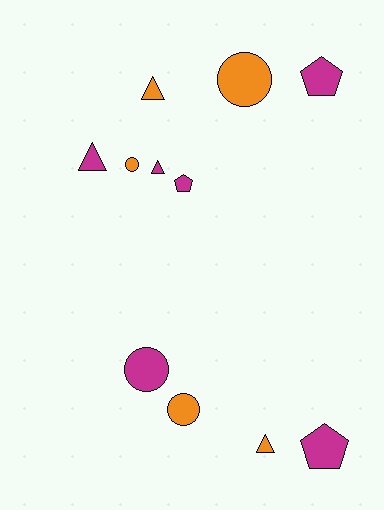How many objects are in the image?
There are 11 objects.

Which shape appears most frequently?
Circle, with 4 objects.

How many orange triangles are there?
There are 2 orange triangles.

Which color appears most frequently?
Magenta, with 6 objects.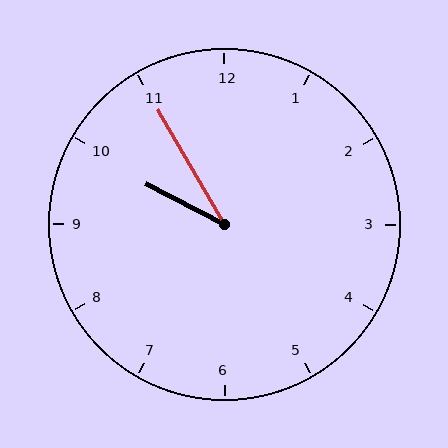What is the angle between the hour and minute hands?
Approximately 32 degrees.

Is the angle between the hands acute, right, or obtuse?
It is acute.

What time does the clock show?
9:55.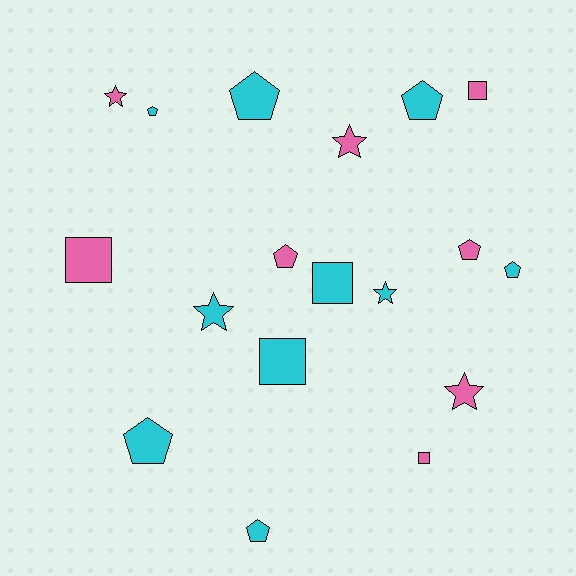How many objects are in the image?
There are 18 objects.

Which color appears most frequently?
Cyan, with 10 objects.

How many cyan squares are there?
There are 2 cyan squares.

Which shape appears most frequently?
Pentagon, with 8 objects.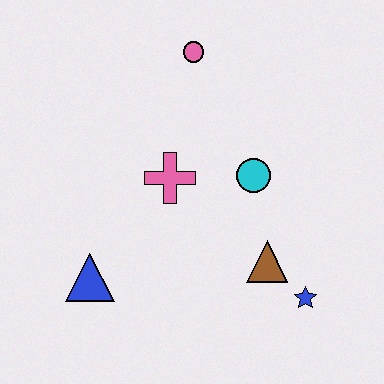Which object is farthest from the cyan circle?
The blue triangle is farthest from the cyan circle.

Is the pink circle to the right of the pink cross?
Yes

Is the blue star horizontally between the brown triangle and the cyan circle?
No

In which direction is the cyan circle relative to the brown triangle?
The cyan circle is above the brown triangle.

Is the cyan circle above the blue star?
Yes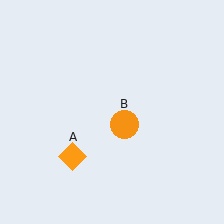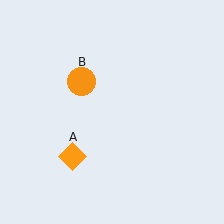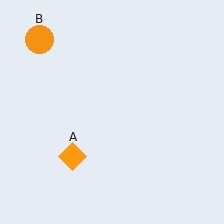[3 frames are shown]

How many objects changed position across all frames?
1 object changed position: orange circle (object B).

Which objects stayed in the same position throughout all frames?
Orange diamond (object A) remained stationary.